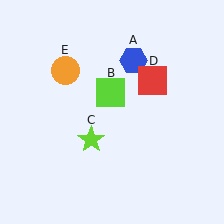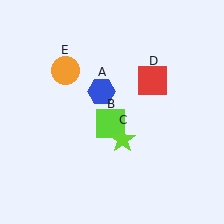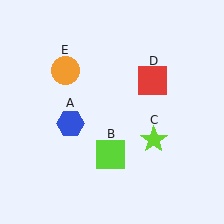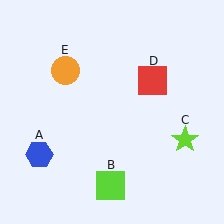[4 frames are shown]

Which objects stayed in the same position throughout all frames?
Red square (object D) and orange circle (object E) remained stationary.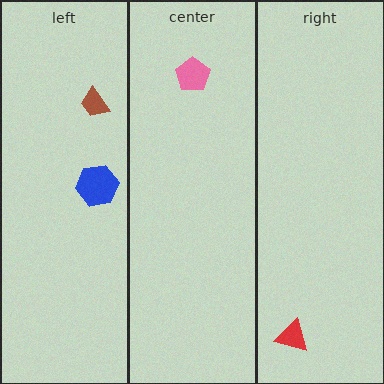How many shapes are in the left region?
2.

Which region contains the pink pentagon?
The center region.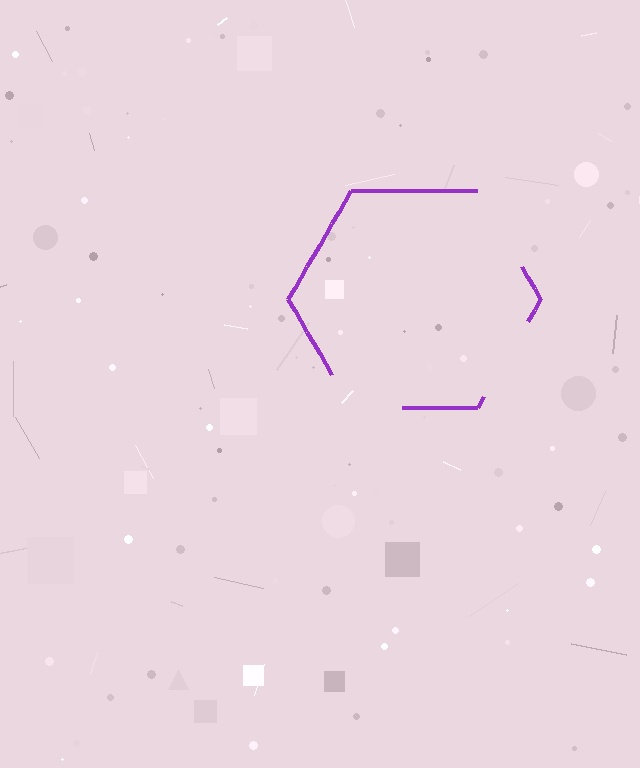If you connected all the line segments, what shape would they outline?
They would outline a hexagon.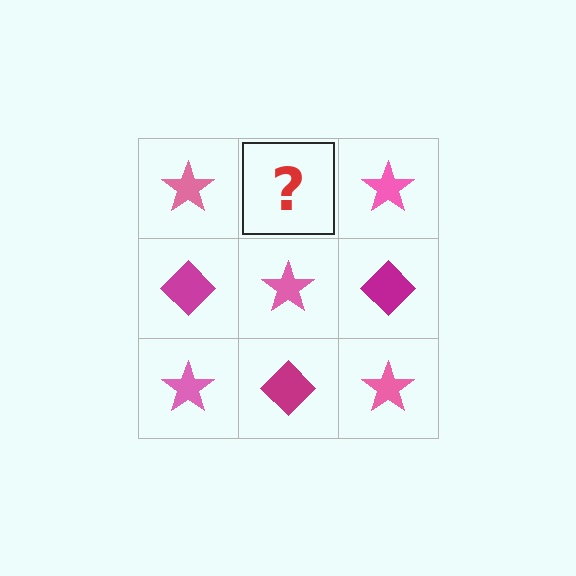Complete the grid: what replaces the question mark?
The question mark should be replaced with a magenta diamond.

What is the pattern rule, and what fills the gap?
The rule is that it alternates pink star and magenta diamond in a checkerboard pattern. The gap should be filled with a magenta diamond.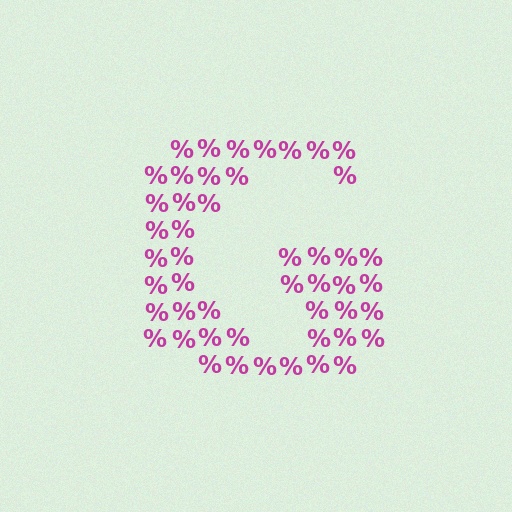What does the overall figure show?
The overall figure shows the letter G.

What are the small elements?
The small elements are percent signs.